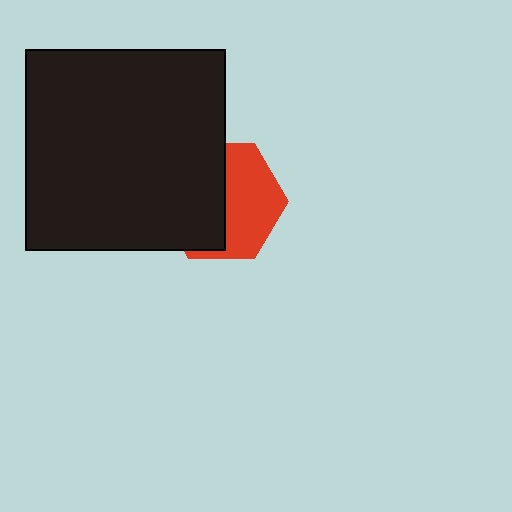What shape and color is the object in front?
The object in front is a black square.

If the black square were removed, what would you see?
You would see the complete red hexagon.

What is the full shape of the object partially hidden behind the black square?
The partially hidden object is a red hexagon.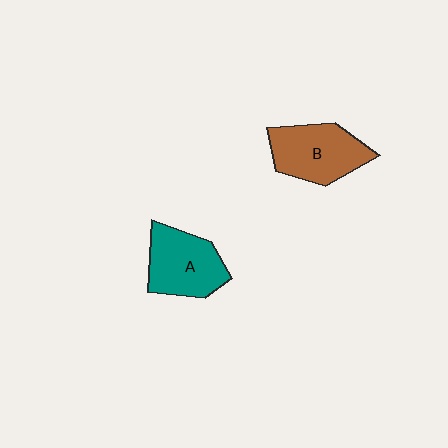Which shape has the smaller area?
Shape A (teal).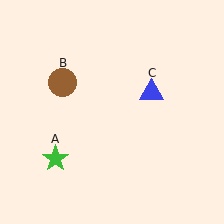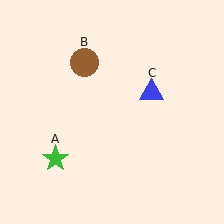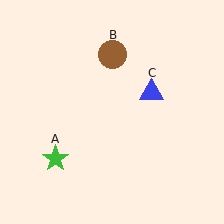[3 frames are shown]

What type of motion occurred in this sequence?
The brown circle (object B) rotated clockwise around the center of the scene.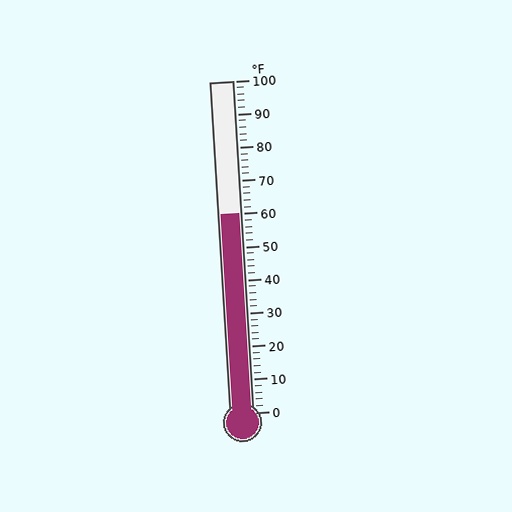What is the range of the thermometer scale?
The thermometer scale ranges from 0°F to 100°F.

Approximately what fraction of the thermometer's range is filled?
The thermometer is filled to approximately 60% of its range.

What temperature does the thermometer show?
The thermometer shows approximately 60°F.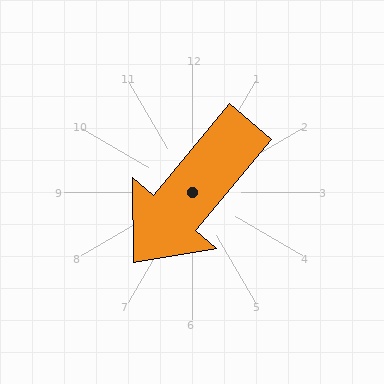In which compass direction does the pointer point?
Southwest.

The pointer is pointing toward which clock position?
Roughly 7 o'clock.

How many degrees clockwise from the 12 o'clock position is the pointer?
Approximately 220 degrees.